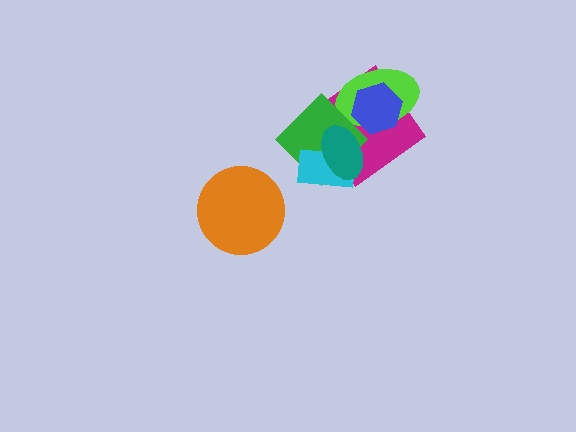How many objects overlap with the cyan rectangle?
3 objects overlap with the cyan rectangle.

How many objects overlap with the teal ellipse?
3 objects overlap with the teal ellipse.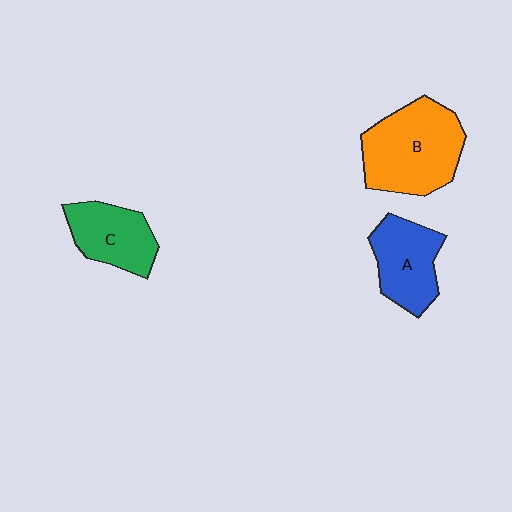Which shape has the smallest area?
Shape C (green).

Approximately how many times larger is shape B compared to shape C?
Approximately 1.6 times.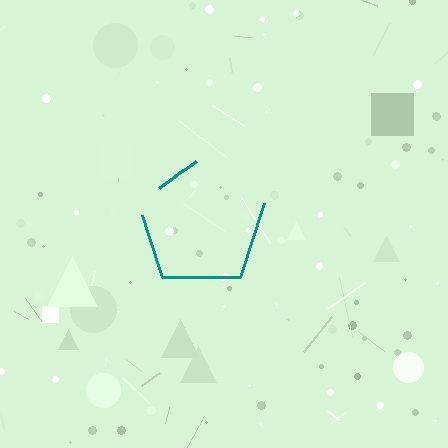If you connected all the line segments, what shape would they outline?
They would outline a pentagon.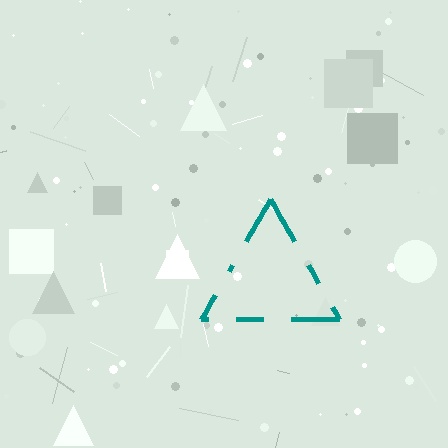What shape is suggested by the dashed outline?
The dashed outline suggests a triangle.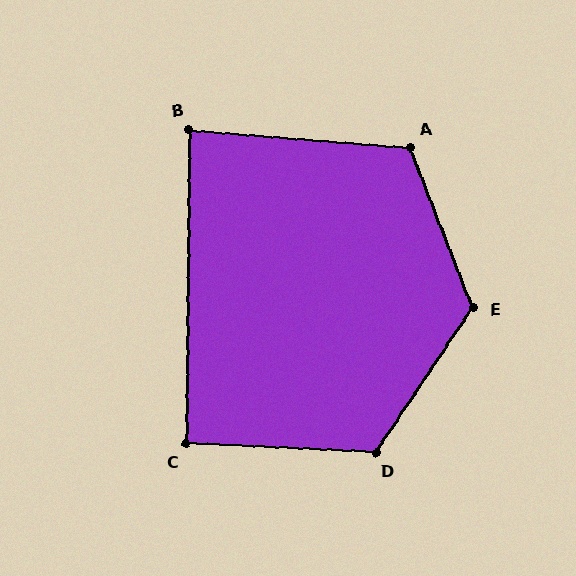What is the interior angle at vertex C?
Approximately 92 degrees (approximately right).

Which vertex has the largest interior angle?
E, at approximately 125 degrees.